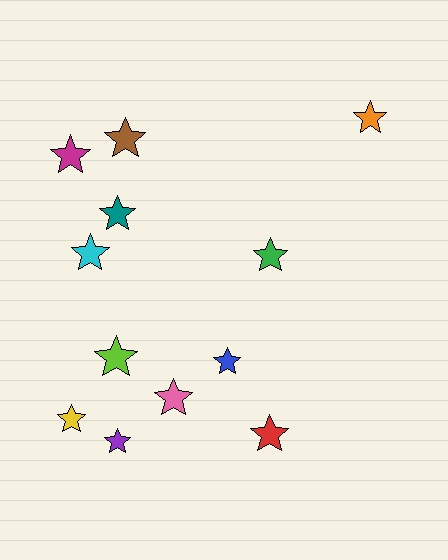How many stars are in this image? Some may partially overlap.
There are 12 stars.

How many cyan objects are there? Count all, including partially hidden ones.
There is 1 cyan object.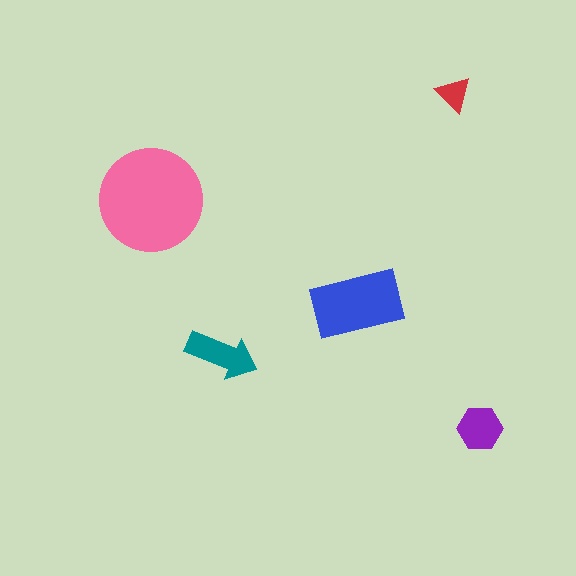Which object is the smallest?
The red triangle.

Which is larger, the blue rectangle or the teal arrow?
The blue rectangle.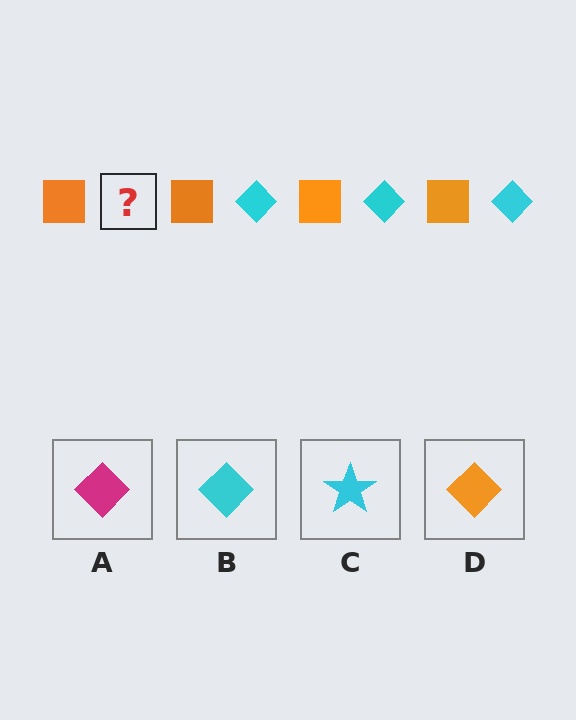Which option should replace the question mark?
Option B.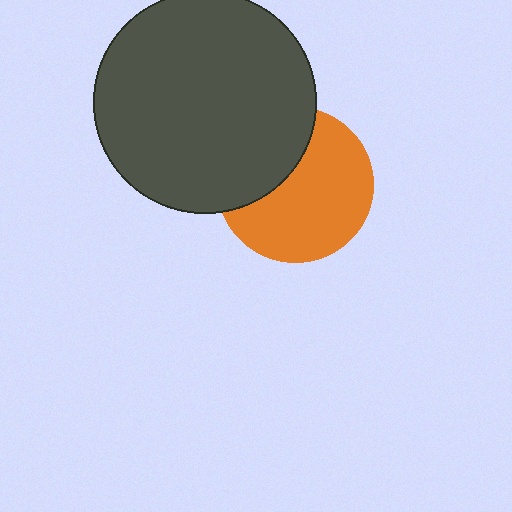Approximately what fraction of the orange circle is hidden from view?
Roughly 35% of the orange circle is hidden behind the dark gray circle.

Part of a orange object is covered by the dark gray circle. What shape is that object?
It is a circle.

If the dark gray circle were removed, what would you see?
You would see the complete orange circle.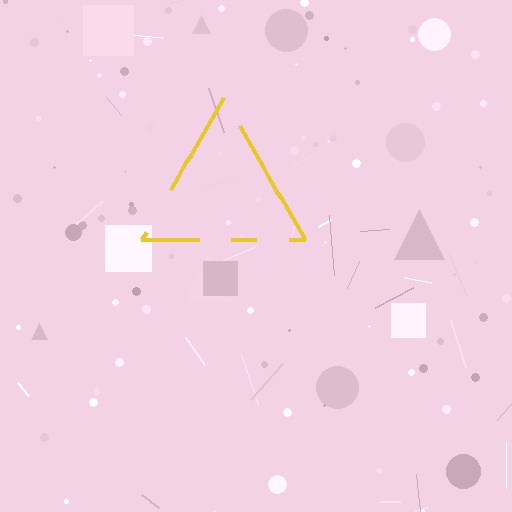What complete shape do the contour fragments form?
The contour fragments form a triangle.